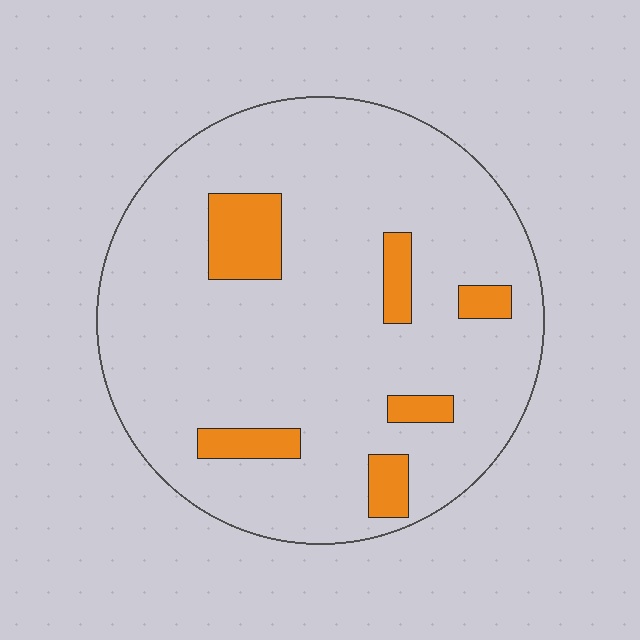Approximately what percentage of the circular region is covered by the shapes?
Approximately 10%.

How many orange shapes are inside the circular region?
6.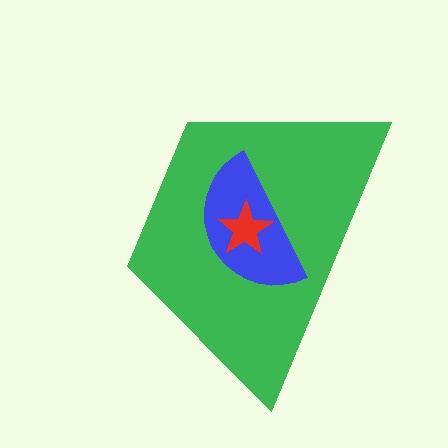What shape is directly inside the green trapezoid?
The blue semicircle.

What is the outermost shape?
The green trapezoid.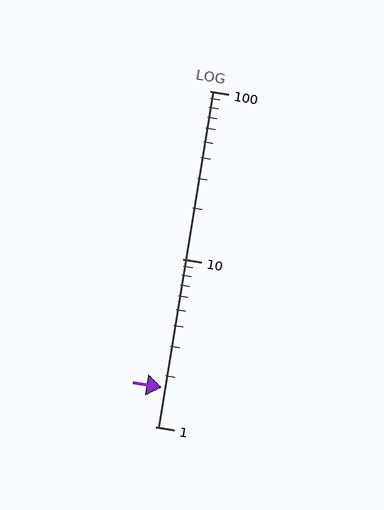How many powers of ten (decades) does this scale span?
The scale spans 2 decades, from 1 to 100.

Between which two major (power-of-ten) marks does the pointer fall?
The pointer is between 1 and 10.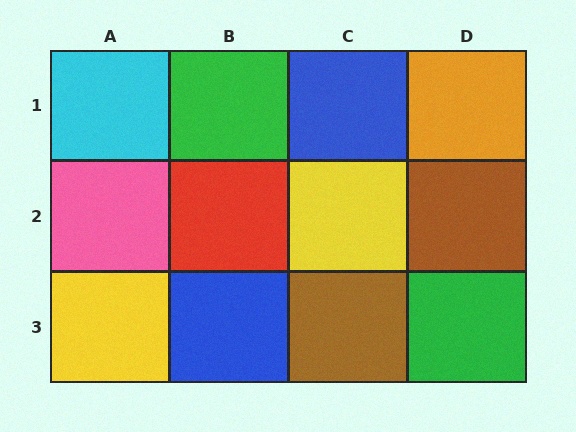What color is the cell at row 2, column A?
Pink.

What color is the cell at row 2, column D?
Brown.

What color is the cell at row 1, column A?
Cyan.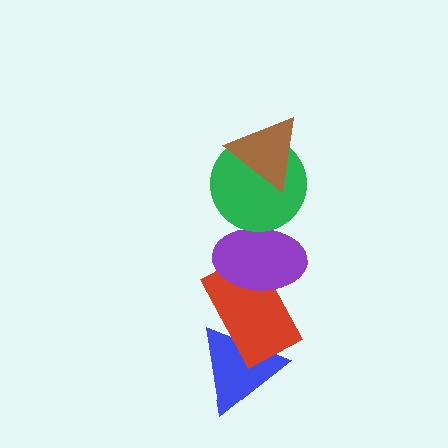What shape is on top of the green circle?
The brown triangle is on top of the green circle.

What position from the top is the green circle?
The green circle is 2nd from the top.